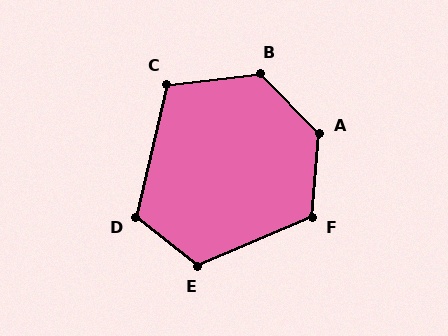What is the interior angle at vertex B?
Approximately 128 degrees (obtuse).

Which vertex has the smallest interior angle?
C, at approximately 110 degrees.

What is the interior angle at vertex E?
Approximately 119 degrees (obtuse).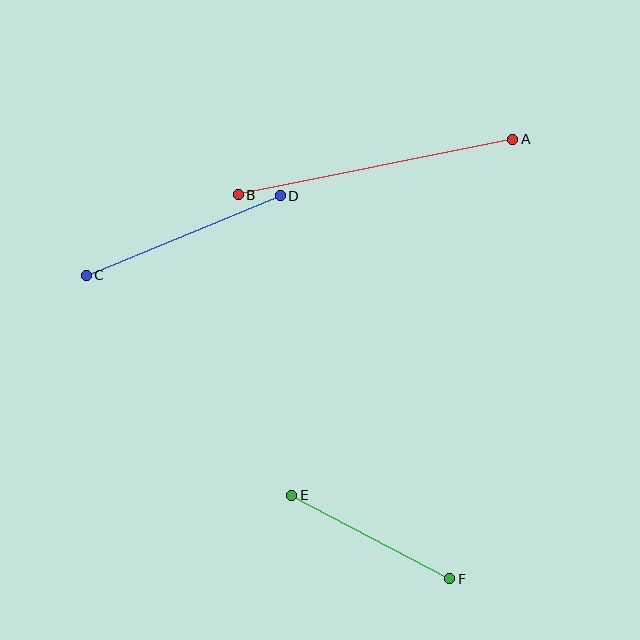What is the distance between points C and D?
The distance is approximately 210 pixels.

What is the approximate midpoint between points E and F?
The midpoint is at approximately (371, 537) pixels.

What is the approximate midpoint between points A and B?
The midpoint is at approximately (376, 167) pixels.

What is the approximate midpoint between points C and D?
The midpoint is at approximately (183, 236) pixels.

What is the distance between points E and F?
The distance is approximately 179 pixels.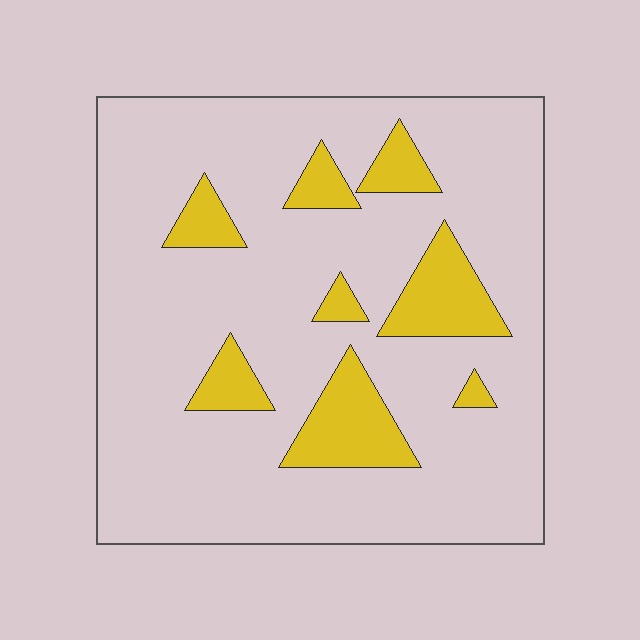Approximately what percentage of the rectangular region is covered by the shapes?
Approximately 15%.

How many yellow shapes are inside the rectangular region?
8.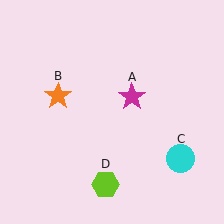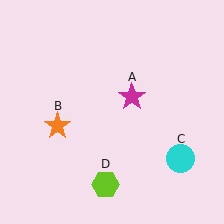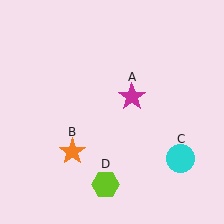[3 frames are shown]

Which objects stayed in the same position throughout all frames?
Magenta star (object A) and cyan circle (object C) and lime hexagon (object D) remained stationary.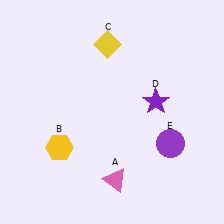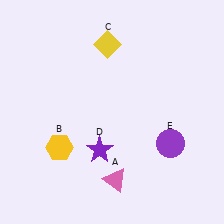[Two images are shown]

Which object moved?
The purple star (D) moved left.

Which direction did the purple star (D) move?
The purple star (D) moved left.